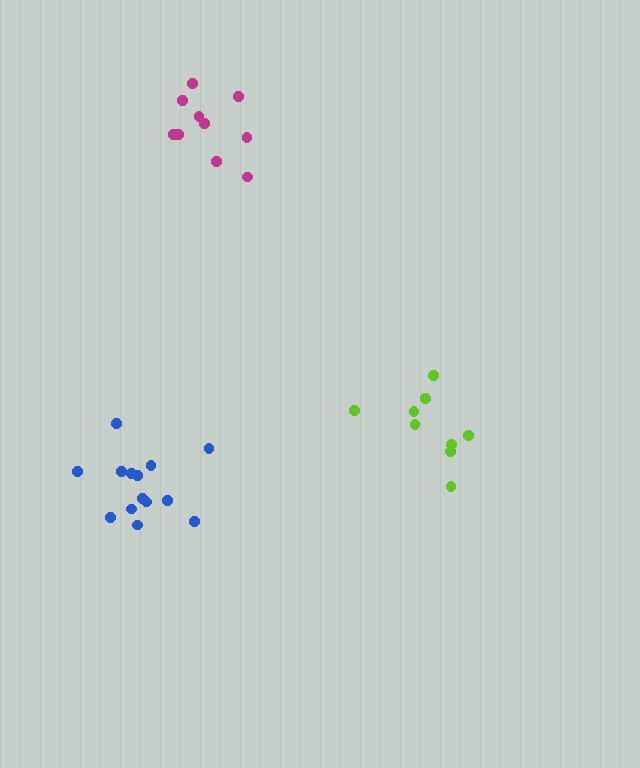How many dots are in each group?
Group 1: 10 dots, Group 2: 9 dots, Group 3: 14 dots (33 total).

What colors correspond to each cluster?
The clusters are colored: magenta, lime, blue.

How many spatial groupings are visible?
There are 3 spatial groupings.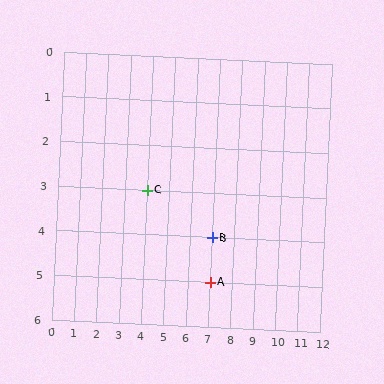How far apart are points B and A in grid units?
Points B and A are 1 row apart.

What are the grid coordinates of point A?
Point A is at grid coordinates (7, 5).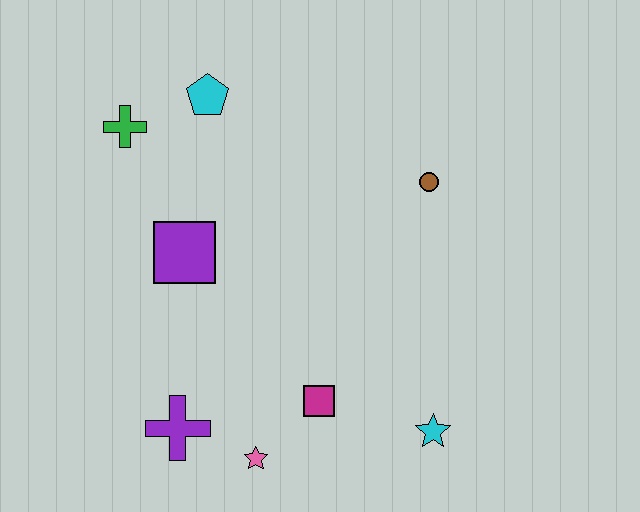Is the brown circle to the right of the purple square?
Yes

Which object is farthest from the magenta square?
The green cross is farthest from the magenta square.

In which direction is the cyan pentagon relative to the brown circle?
The cyan pentagon is to the left of the brown circle.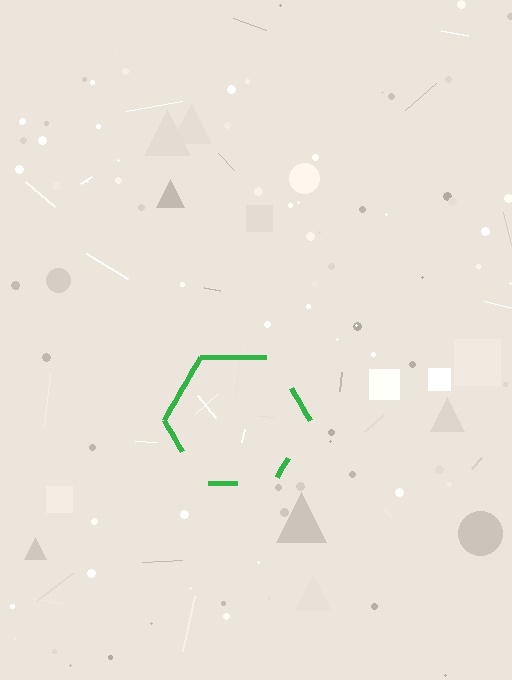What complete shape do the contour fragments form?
The contour fragments form a hexagon.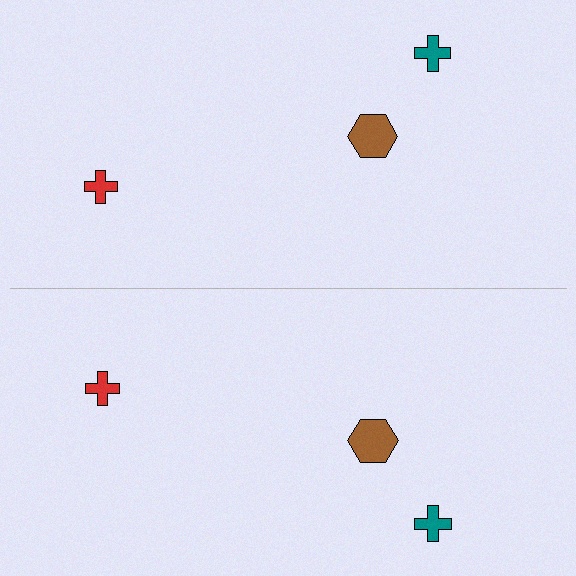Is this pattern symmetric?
Yes, this pattern has bilateral (reflection) symmetry.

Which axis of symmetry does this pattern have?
The pattern has a horizontal axis of symmetry running through the center of the image.